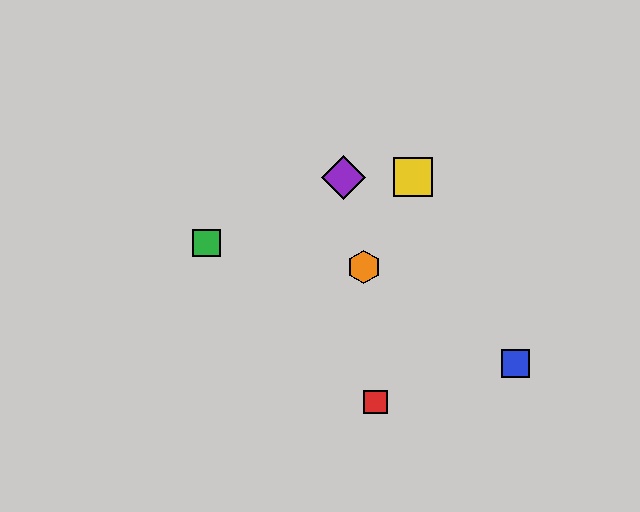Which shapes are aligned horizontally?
The yellow square, the purple diamond are aligned horizontally.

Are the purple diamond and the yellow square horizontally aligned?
Yes, both are at y≈177.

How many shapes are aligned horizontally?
2 shapes (the yellow square, the purple diamond) are aligned horizontally.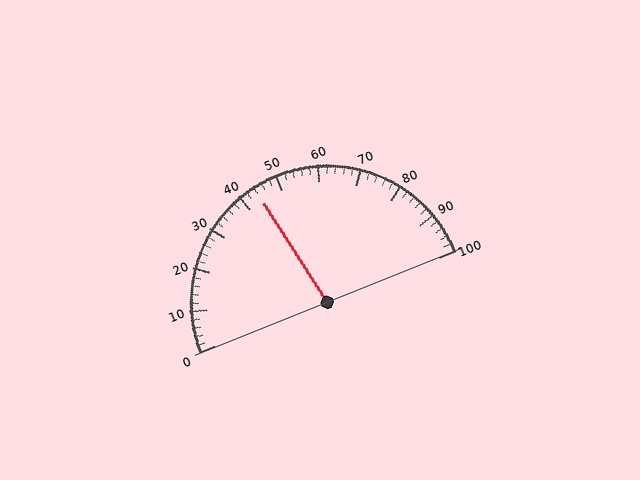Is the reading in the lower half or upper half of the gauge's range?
The reading is in the lower half of the range (0 to 100).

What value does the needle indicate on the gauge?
The needle indicates approximately 44.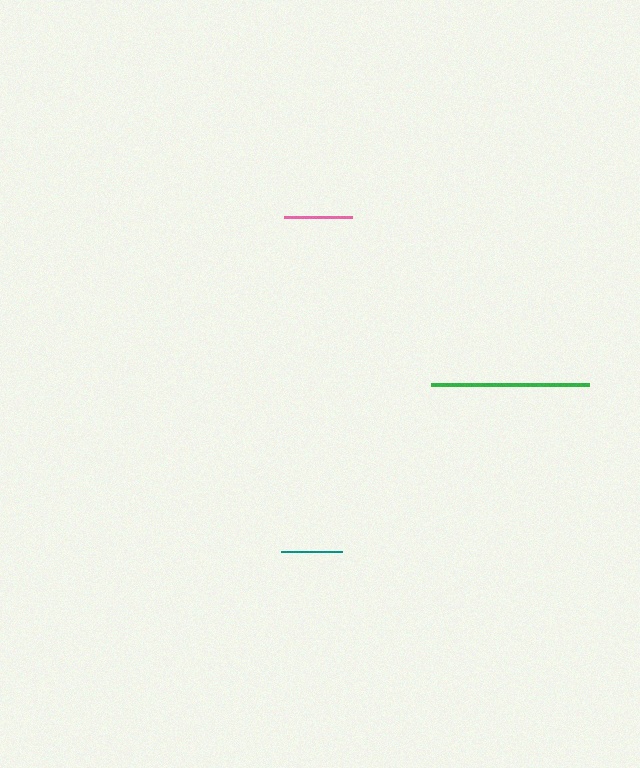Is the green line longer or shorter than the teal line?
The green line is longer than the teal line.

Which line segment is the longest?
The green line is the longest at approximately 158 pixels.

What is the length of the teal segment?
The teal segment is approximately 61 pixels long.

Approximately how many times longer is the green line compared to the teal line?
The green line is approximately 2.6 times the length of the teal line.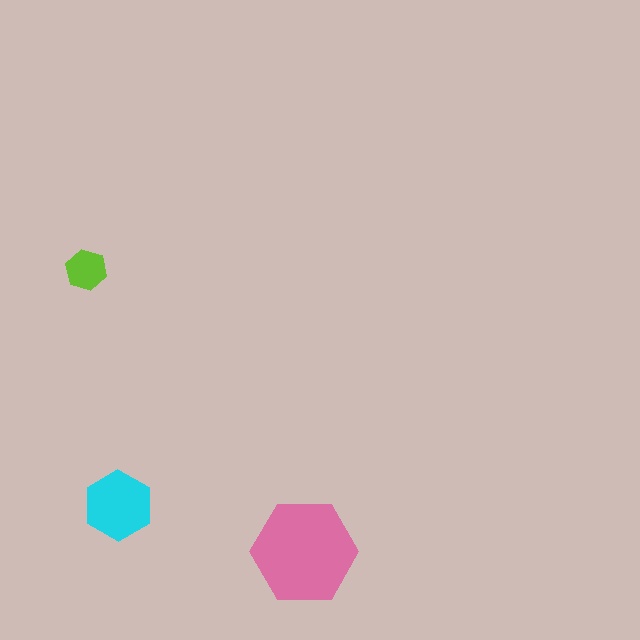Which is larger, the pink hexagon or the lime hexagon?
The pink one.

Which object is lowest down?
The pink hexagon is bottommost.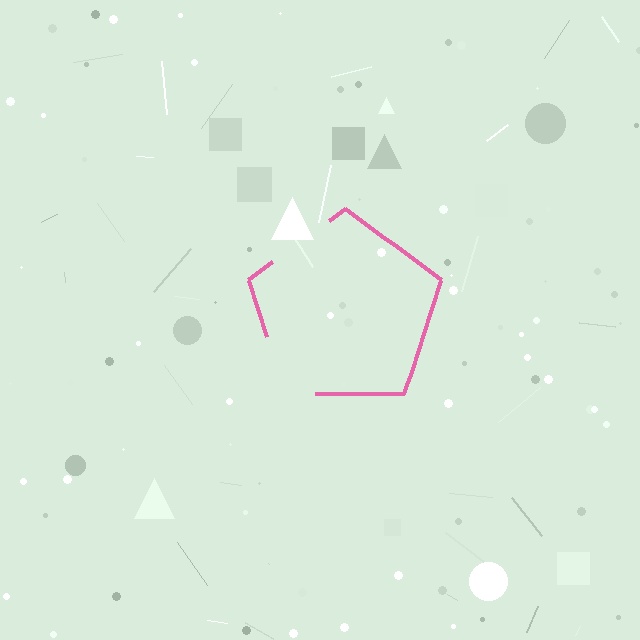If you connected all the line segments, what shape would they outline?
They would outline a pentagon.